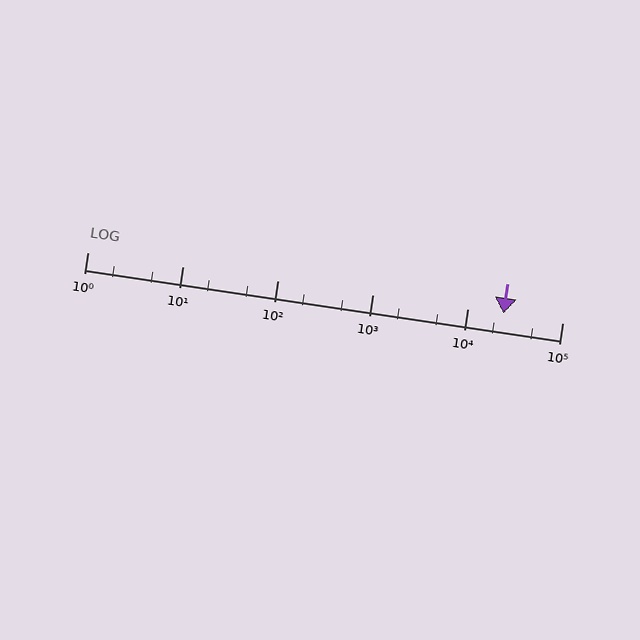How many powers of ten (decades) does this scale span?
The scale spans 5 decades, from 1 to 100000.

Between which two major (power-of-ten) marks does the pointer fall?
The pointer is between 10000 and 100000.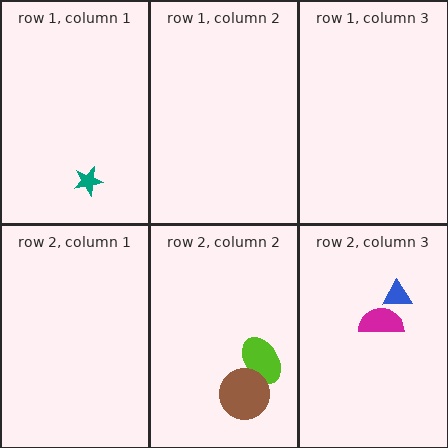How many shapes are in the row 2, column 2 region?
2.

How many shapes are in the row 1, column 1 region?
1.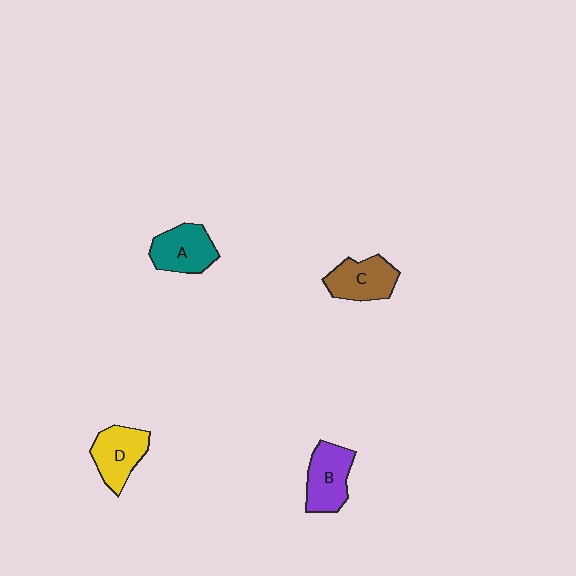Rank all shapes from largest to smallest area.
From largest to smallest: B (purple), A (teal), D (yellow), C (brown).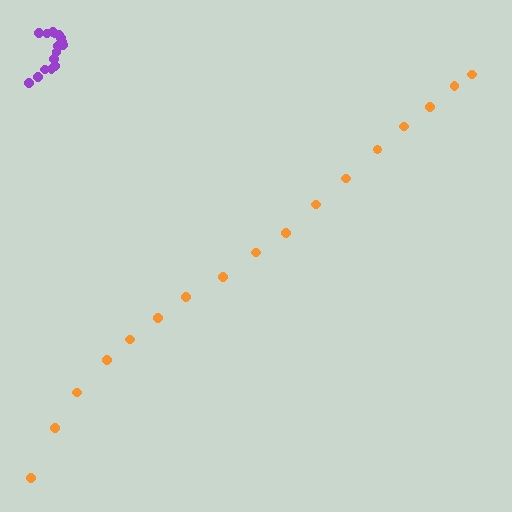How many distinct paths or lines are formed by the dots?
There are 2 distinct paths.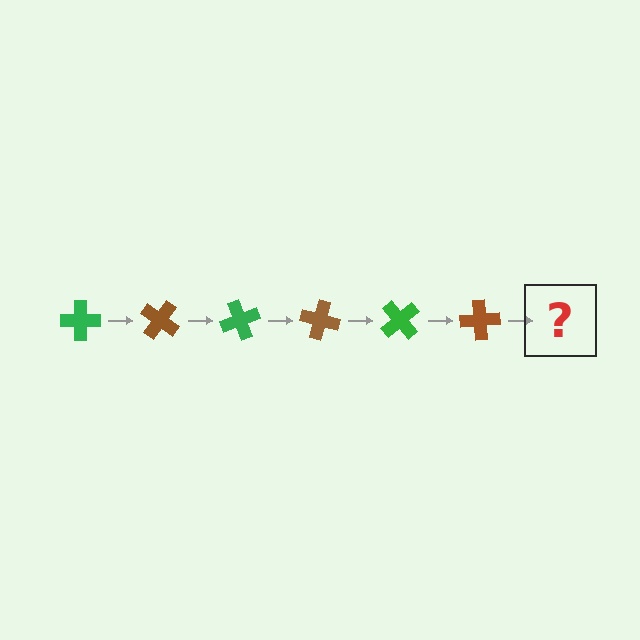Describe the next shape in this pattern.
It should be a green cross, rotated 210 degrees from the start.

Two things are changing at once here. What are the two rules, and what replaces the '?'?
The two rules are that it rotates 35 degrees each step and the color cycles through green and brown. The '?' should be a green cross, rotated 210 degrees from the start.